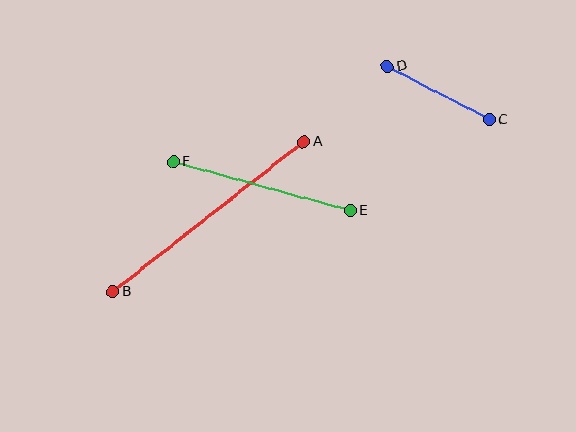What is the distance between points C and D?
The distance is approximately 115 pixels.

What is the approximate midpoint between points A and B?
The midpoint is at approximately (208, 217) pixels.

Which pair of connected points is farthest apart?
Points A and B are farthest apart.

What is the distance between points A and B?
The distance is approximately 243 pixels.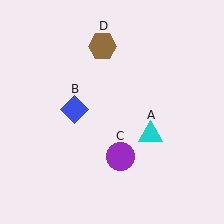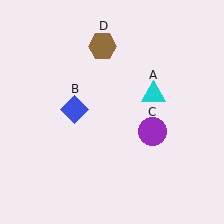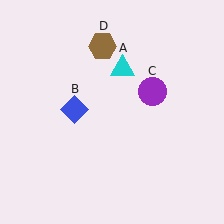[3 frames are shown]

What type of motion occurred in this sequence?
The cyan triangle (object A), purple circle (object C) rotated counterclockwise around the center of the scene.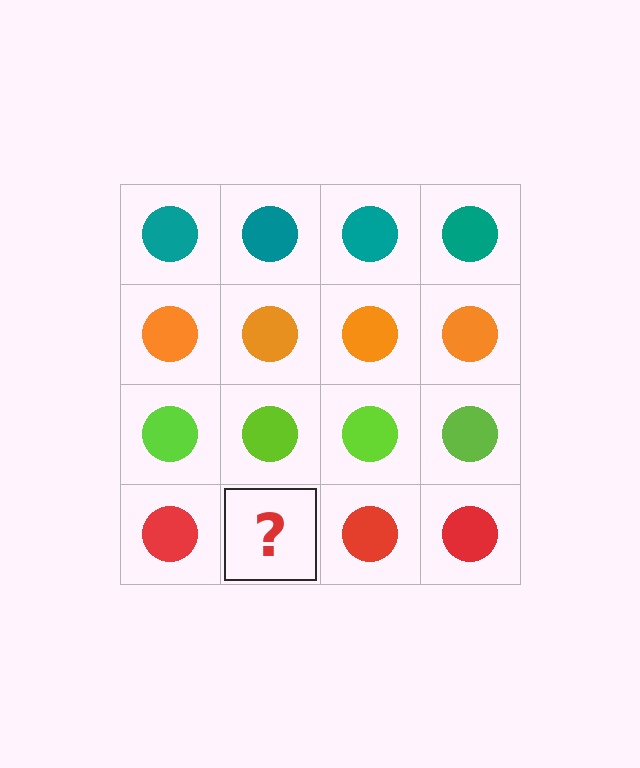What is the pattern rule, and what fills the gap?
The rule is that each row has a consistent color. The gap should be filled with a red circle.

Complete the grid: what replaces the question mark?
The question mark should be replaced with a red circle.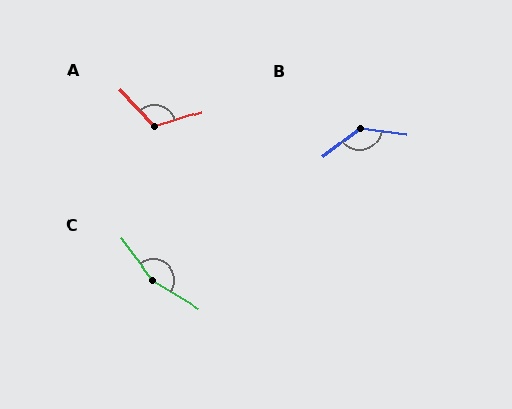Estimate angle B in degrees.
Approximately 135 degrees.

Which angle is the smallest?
A, at approximately 116 degrees.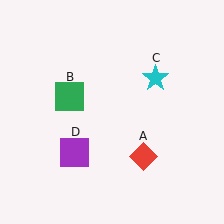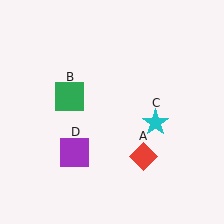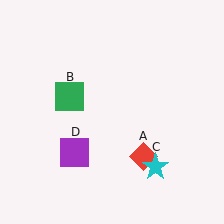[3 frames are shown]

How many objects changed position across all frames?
1 object changed position: cyan star (object C).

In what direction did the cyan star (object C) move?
The cyan star (object C) moved down.